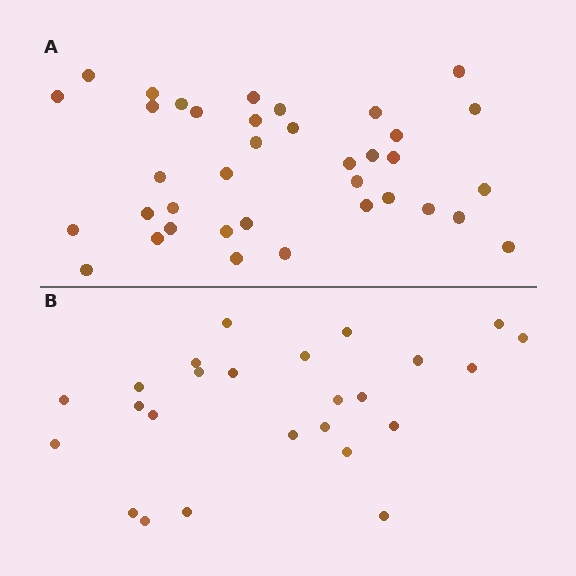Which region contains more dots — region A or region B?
Region A (the top region) has more dots.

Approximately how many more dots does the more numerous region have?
Region A has roughly 12 or so more dots than region B.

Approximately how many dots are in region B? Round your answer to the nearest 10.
About 20 dots. (The exact count is 25, which rounds to 20.)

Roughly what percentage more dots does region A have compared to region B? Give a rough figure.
About 50% more.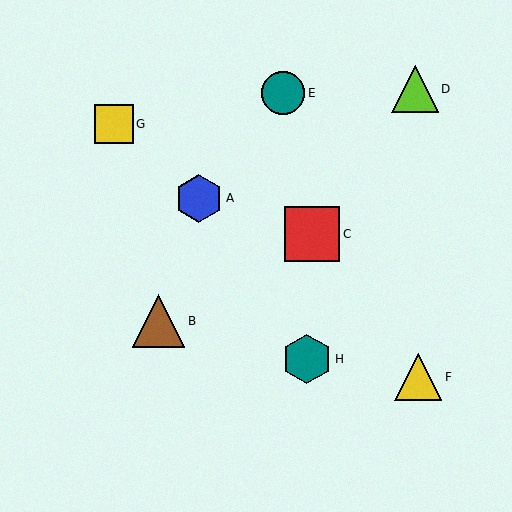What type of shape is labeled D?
Shape D is a lime triangle.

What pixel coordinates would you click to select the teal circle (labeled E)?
Click at (283, 93) to select the teal circle E.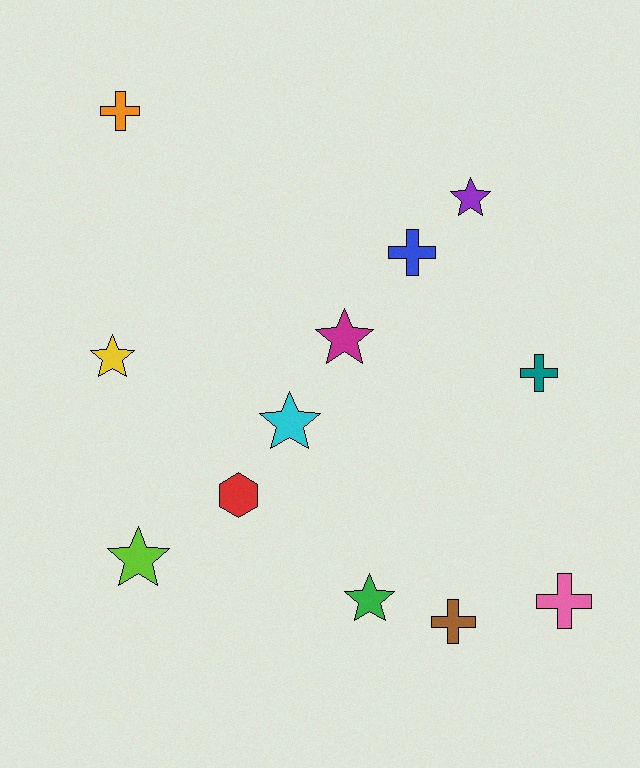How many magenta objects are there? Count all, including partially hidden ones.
There is 1 magenta object.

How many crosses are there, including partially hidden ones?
There are 5 crosses.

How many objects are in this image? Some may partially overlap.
There are 12 objects.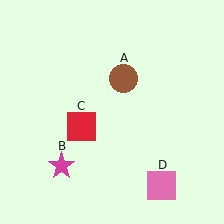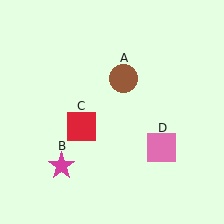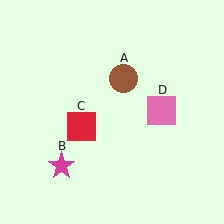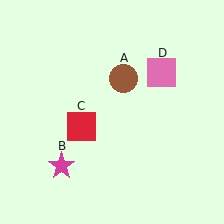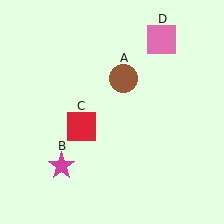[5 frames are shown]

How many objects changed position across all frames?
1 object changed position: pink square (object D).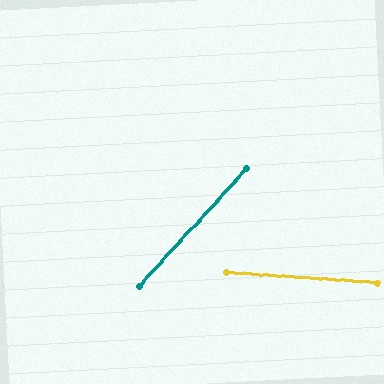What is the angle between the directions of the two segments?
Approximately 52 degrees.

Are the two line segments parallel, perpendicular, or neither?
Neither parallel nor perpendicular — they differ by about 52°.